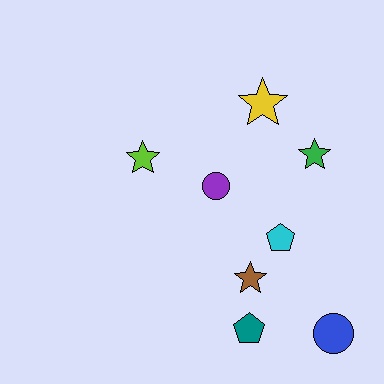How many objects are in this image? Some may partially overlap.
There are 8 objects.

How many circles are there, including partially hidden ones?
There are 2 circles.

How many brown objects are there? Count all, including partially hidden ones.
There is 1 brown object.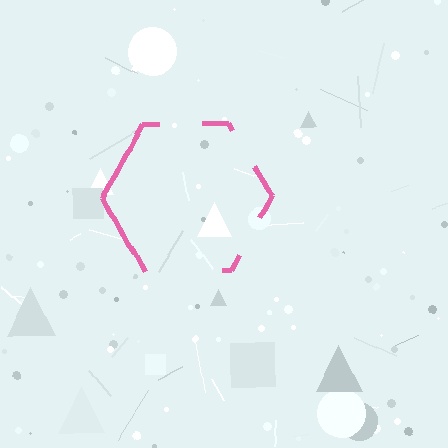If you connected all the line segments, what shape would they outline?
They would outline a hexagon.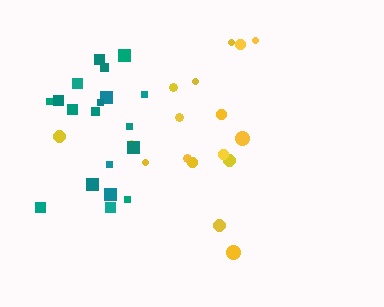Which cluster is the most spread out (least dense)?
Yellow.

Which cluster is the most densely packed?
Teal.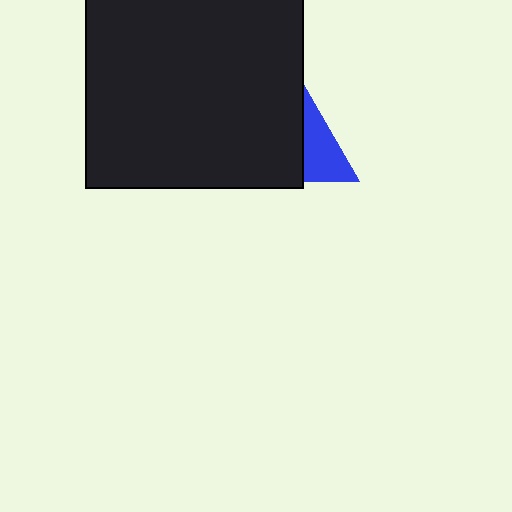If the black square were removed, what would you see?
You would see the complete blue triangle.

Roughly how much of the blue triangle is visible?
A small part of it is visible (roughly 38%).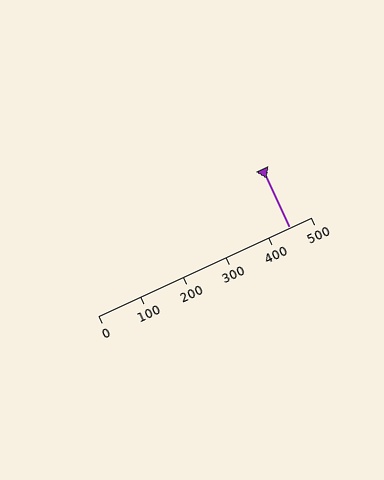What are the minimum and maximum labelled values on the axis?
The axis runs from 0 to 500.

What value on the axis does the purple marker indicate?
The marker indicates approximately 450.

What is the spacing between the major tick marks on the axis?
The major ticks are spaced 100 apart.